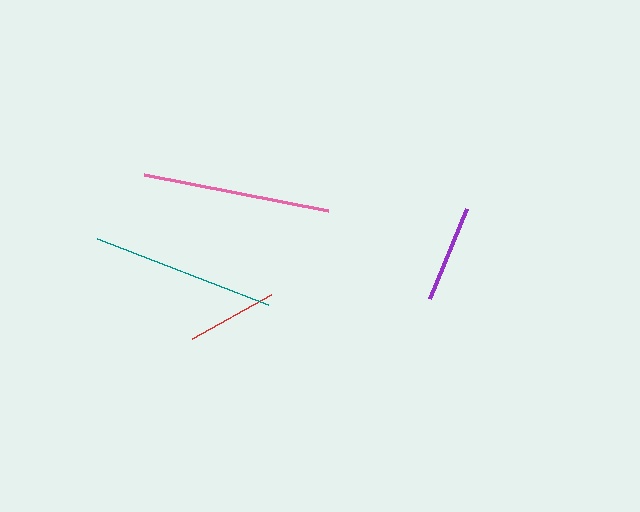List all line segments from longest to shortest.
From longest to shortest: pink, teal, purple, red.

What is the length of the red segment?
The red segment is approximately 90 pixels long.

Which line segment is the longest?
The pink line is the longest at approximately 188 pixels.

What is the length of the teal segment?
The teal segment is approximately 183 pixels long.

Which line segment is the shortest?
The red line is the shortest at approximately 90 pixels.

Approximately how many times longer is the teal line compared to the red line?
The teal line is approximately 2.0 times the length of the red line.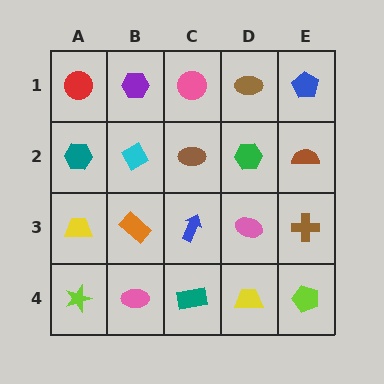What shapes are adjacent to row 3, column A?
A teal hexagon (row 2, column A), a lime star (row 4, column A), an orange rectangle (row 3, column B).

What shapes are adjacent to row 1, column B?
A cyan diamond (row 2, column B), a red circle (row 1, column A), a pink circle (row 1, column C).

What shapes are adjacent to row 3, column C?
A brown ellipse (row 2, column C), a teal rectangle (row 4, column C), an orange rectangle (row 3, column B), a pink ellipse (row 3, column D).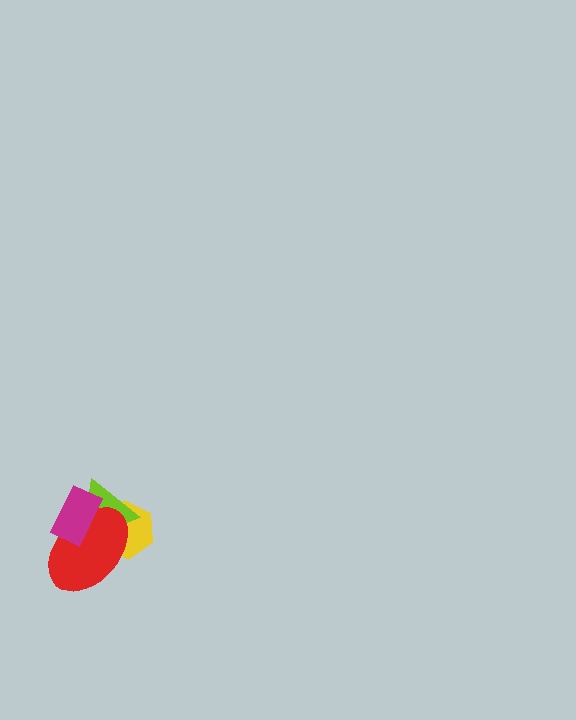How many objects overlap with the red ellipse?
3 objects overlap with the red ellipse.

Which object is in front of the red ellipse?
The magenta rectangle is in front of the red ellipse.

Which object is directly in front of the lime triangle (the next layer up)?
The red ellipse is directly in front of the lime triangle.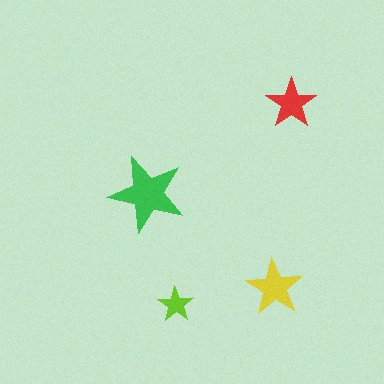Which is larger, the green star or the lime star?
The green one.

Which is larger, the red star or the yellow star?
The yellow one.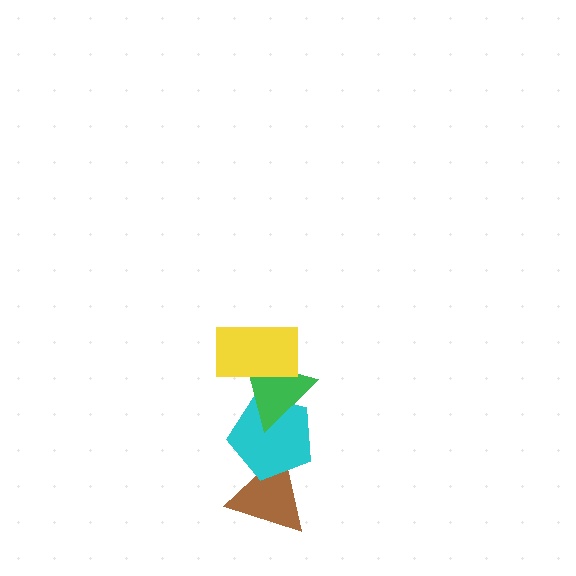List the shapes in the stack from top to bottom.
From top to bottom: the yellow rectangle, the green triangle, the cyan pentagon, the brown triangle.